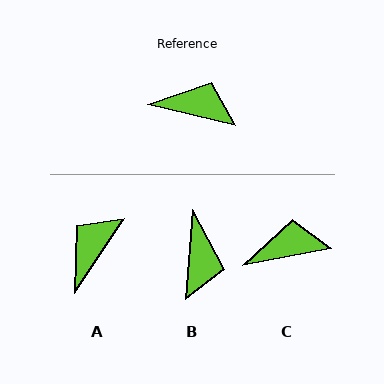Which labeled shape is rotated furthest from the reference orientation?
B, about 81 degrees away.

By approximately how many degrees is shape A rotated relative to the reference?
Approximately 70 degrees counter-clockwise.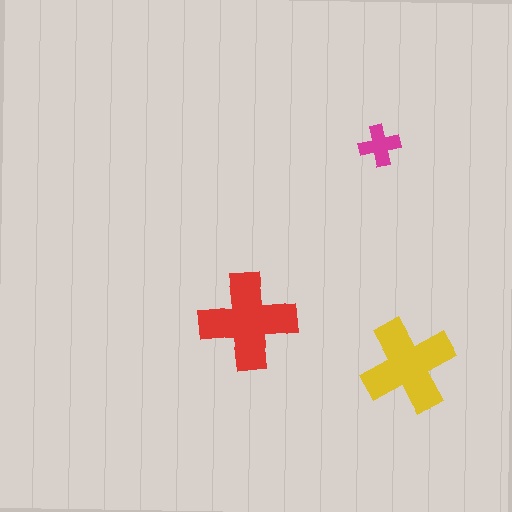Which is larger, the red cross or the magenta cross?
The red one.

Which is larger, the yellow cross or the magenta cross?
The yellow one.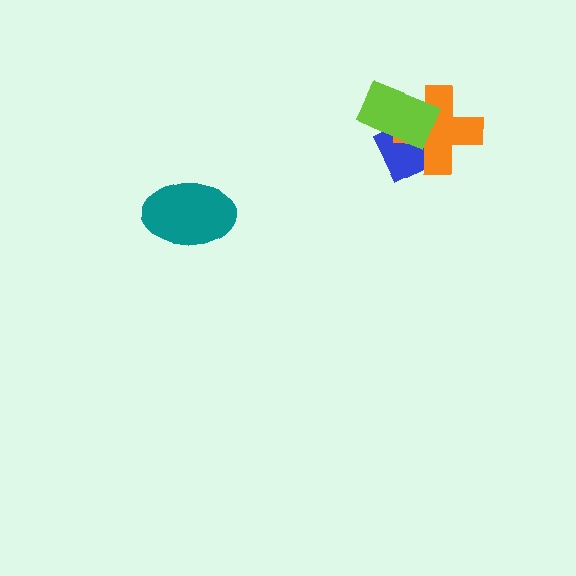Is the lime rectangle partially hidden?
No, no other shape covers it.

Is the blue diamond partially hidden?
Yes, it is partially covered by another shape.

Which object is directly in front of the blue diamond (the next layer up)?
The orange cross is directly in front of the blue diamond.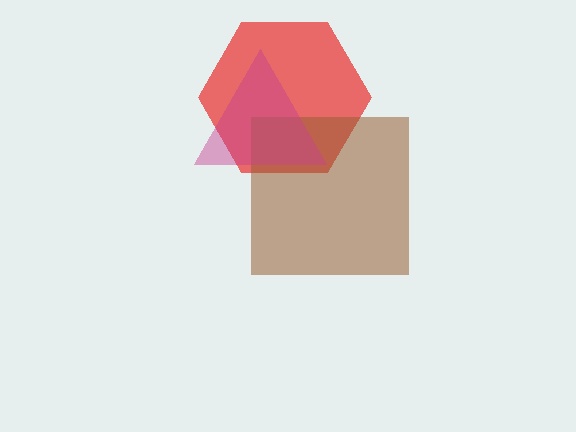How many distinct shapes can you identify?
There are 3 distinct shapes: a red hexagon, a brown square, a magenta triangle.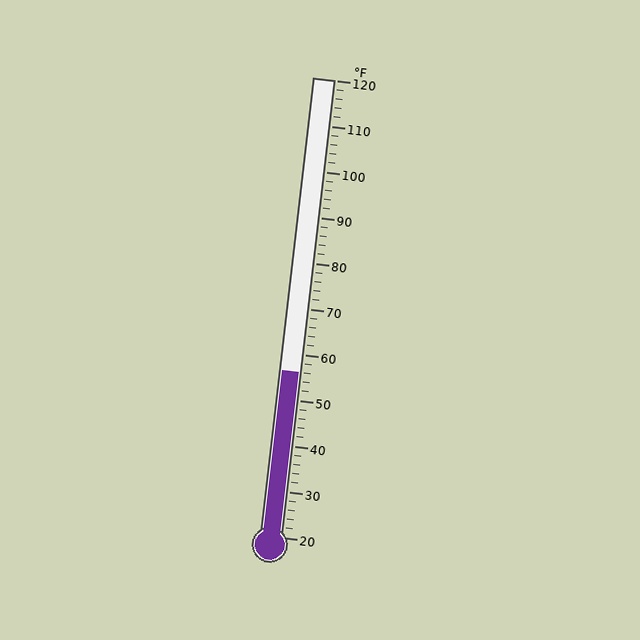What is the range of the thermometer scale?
The thermometer scale ranges from 20°F to 120°F.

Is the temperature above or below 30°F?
The temperature is above 30°F.